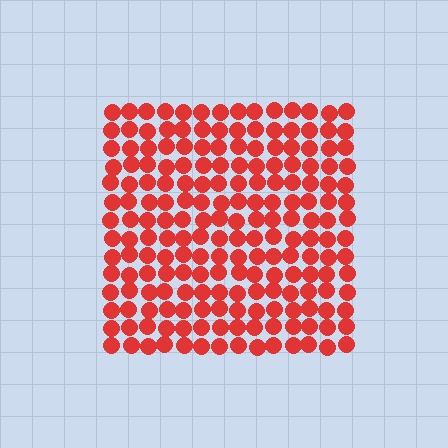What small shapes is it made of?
It is made of small circles.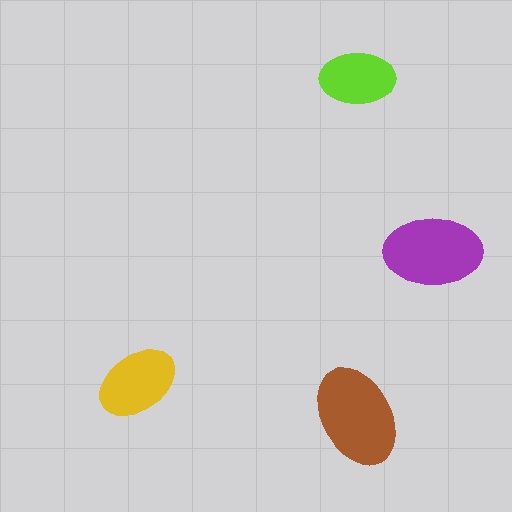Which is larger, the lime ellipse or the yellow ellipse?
The yellow one.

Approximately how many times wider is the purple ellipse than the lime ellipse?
About 1.5 times wider.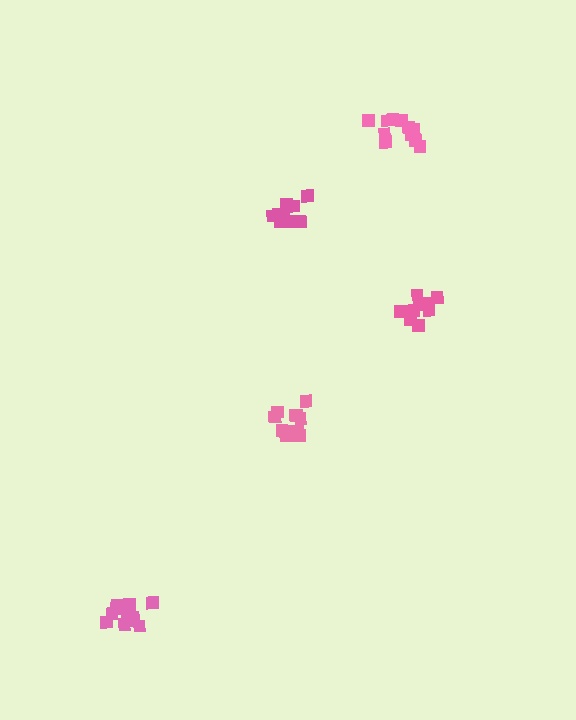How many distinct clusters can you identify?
There are 5 distinct clusters.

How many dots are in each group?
Group 1: 10 dots, Group 2: 11 dots, Group 3: 11 dots, Group 4: 11 dots, Group 5: 10 dots (53 total).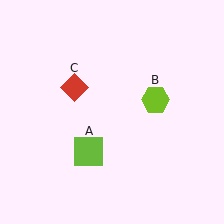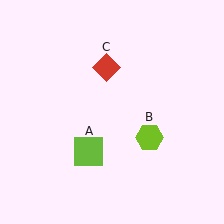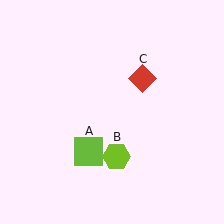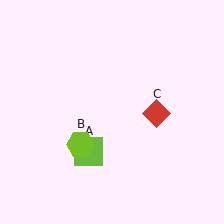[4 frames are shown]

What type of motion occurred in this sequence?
The lime hexagon (object B), red diamond (object C) rotated clockwise around the center of the scene.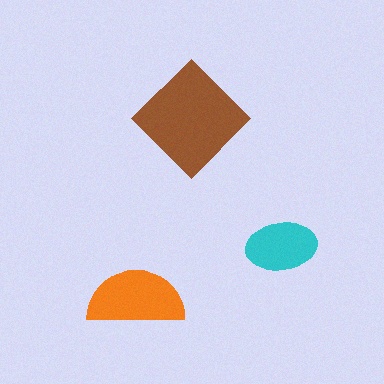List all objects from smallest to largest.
The cyan ellipse, the orange semicircle, the brown diamond.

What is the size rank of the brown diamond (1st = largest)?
1st.